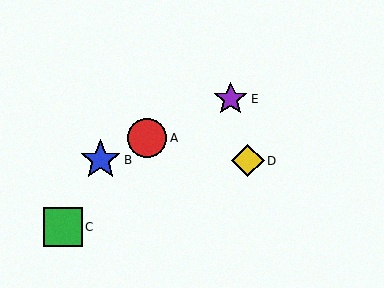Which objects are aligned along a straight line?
Objects A, B, E are aligned along a straight line.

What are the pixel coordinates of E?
Object E is at (231, 99).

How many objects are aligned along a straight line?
3 objects (A, B, E) are aligned along a straight line.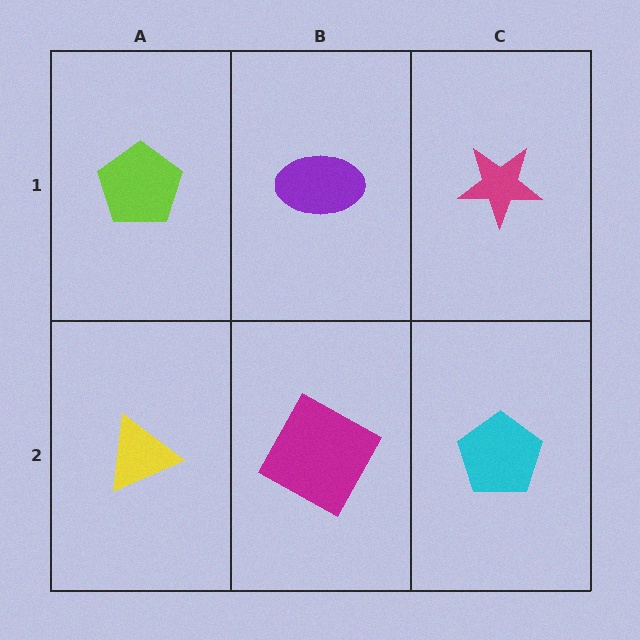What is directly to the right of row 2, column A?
A magenta square.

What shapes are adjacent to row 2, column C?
A magenta star (row 1, column C), a magenta square (row 2, column B).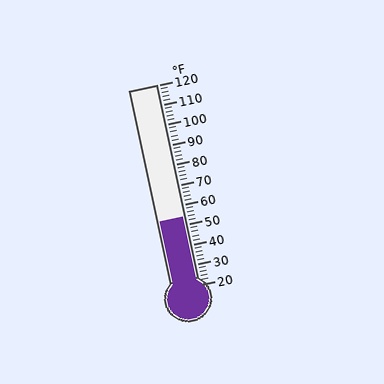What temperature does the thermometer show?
The thermometer shows approximately 54°F.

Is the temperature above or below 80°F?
The temperature is below 80°F.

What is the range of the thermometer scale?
The thermometer scale ranges from 20°F to 120°F.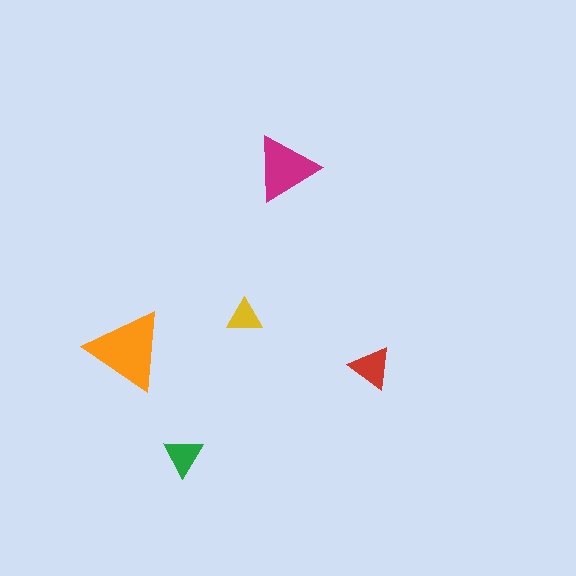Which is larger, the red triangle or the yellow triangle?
The red one.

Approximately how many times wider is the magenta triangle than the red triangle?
About 1.5 times wider.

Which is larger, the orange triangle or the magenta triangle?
The orange one.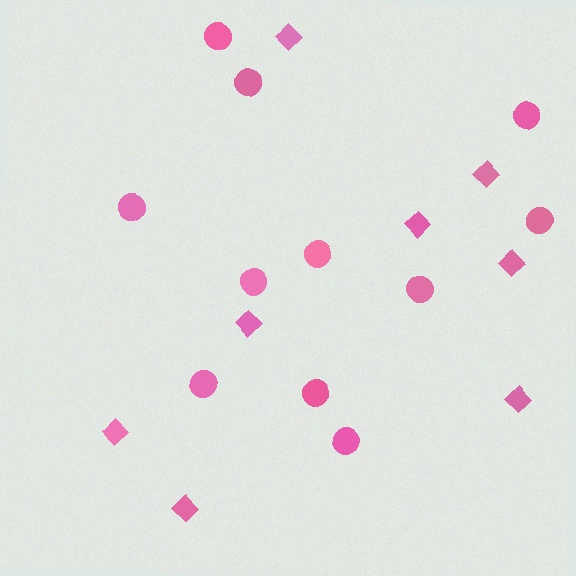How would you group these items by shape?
There are 2 groups: one group of diamonds (8) and one group of circles (11).